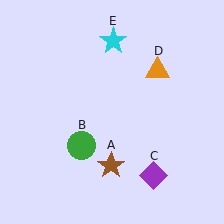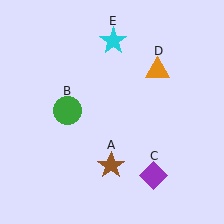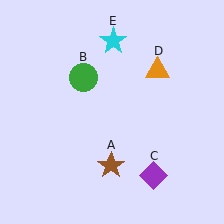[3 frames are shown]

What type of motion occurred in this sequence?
The green circle (object B) rotated clockwise around the center of the scene.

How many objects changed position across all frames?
1 object changed position: green circle (object B).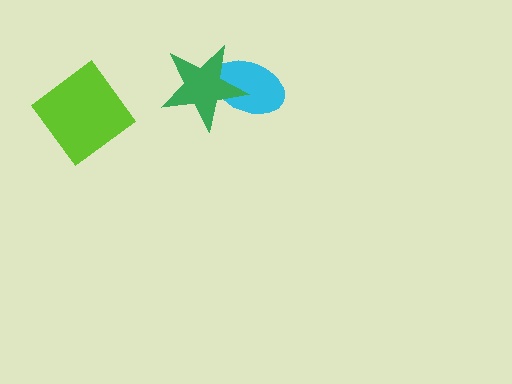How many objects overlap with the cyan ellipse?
1 object overlaps with the cyan ellipse.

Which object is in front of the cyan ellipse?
The green star is in front of the cyan ellipse.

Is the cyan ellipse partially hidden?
Yes, it is partially covered by another shape.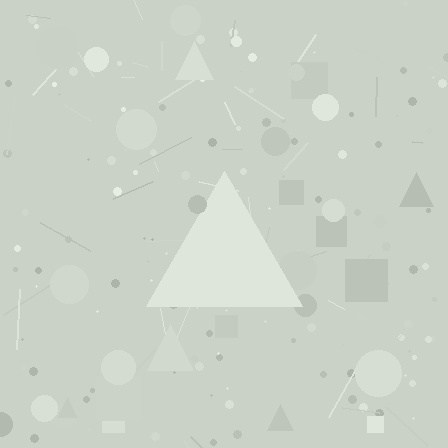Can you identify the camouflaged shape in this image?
The camouflaged shape is a triangle.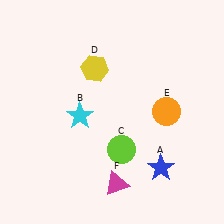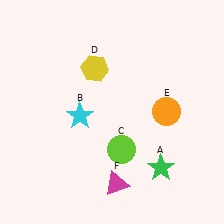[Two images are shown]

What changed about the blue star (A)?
In Image 1, A is blue. In Image 2, it changed to green.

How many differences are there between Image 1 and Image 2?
There is 1 difference between the two images.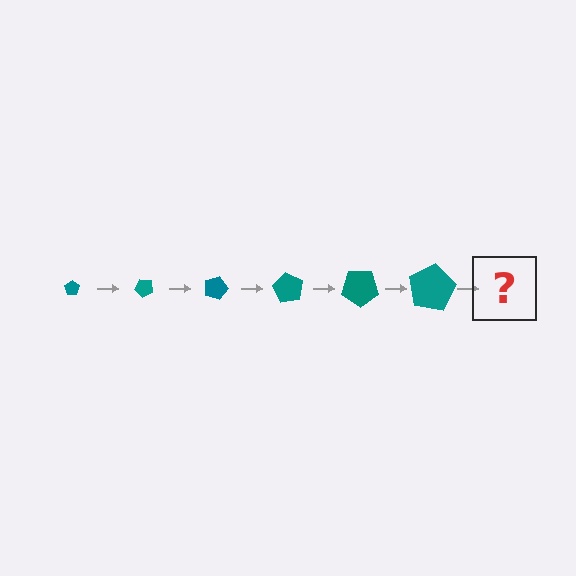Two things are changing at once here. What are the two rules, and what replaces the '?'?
The two rules are that the pentagon grows larger each step and it rotates 45 degrees each step. The '?' should be a pentagon, larger than the previous one and rotated 270 degrees from the start.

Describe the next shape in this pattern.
It should be a pentagon, larger than the previous one and rotated 270 degrees from the start.